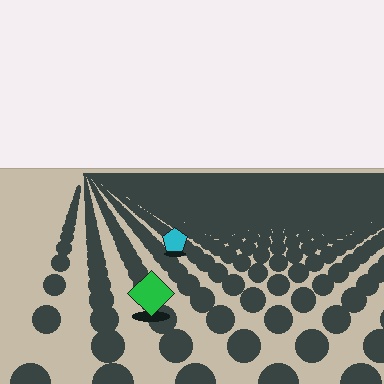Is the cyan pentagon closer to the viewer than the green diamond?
No. The green diamond is closer — you can tell from the texture gradient: the ground texture is coarser near it.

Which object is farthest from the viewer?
The cyan pentagon is farthest from the viewer. It appears smaller and the ground texture around it is denser.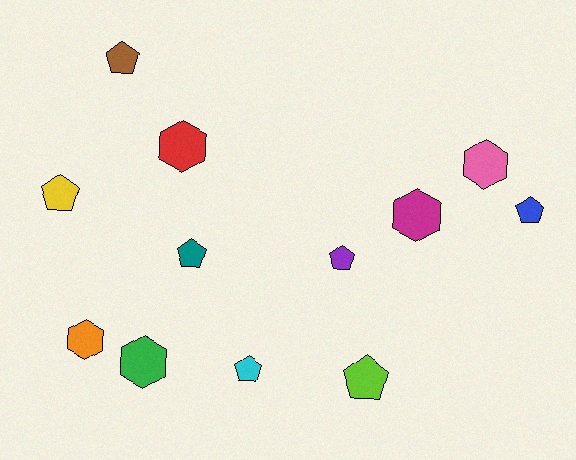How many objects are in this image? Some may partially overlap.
There are 12 objects.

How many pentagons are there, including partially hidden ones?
There are 7 pentagons.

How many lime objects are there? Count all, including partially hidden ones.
There is 1 lime object.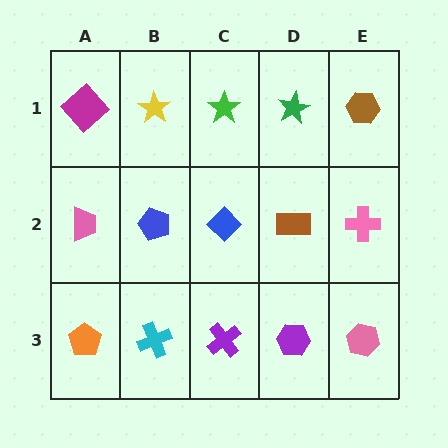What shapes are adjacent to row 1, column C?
A blue diamond (row 2, column C), a yellow star (row 1, column B), a green star (row 1, column D).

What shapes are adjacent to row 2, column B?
A yellow star (row 1, column B), a cyan cross (row 3, column B), a pink trapezoid (row 2, column A), a blue diamond (row 2, column C).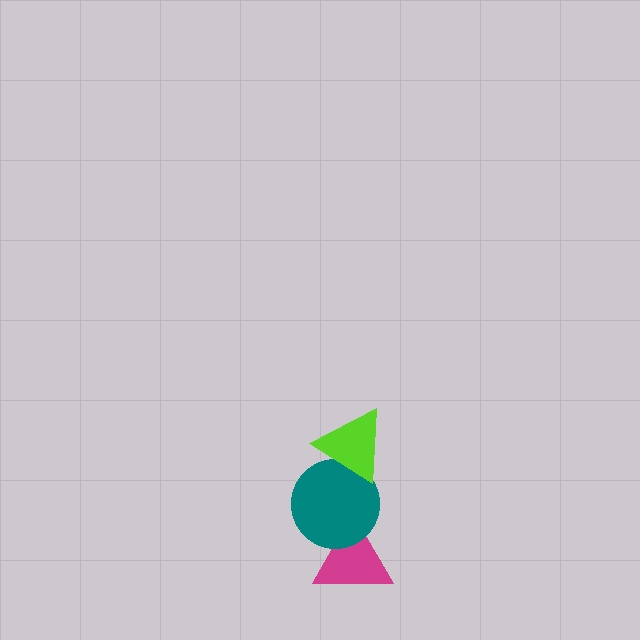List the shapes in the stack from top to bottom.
From top to bottom: the lime triangle, the teal circle, the magenta triangle.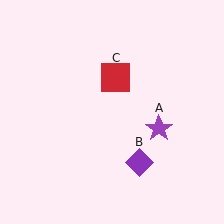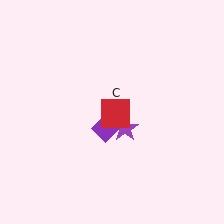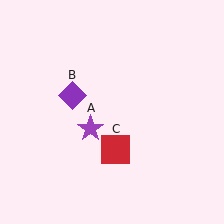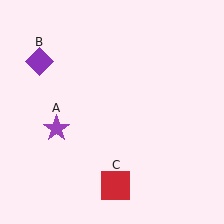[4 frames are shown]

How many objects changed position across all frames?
3 objects changed position: purple star (object A), purple diamond (object B), red square (object C).